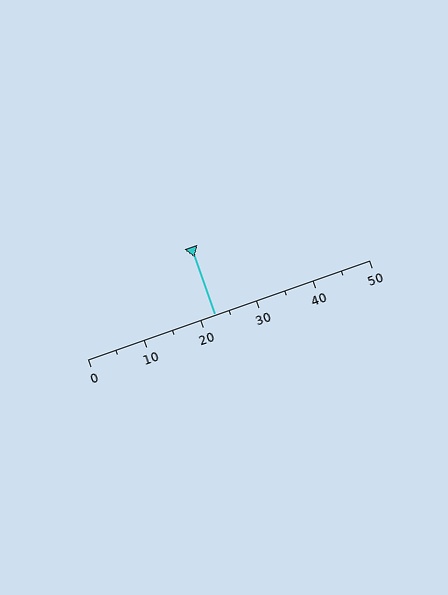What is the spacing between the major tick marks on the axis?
The major ticks are spaced 10 apart.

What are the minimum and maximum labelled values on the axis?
The axis runs from 0 to 50.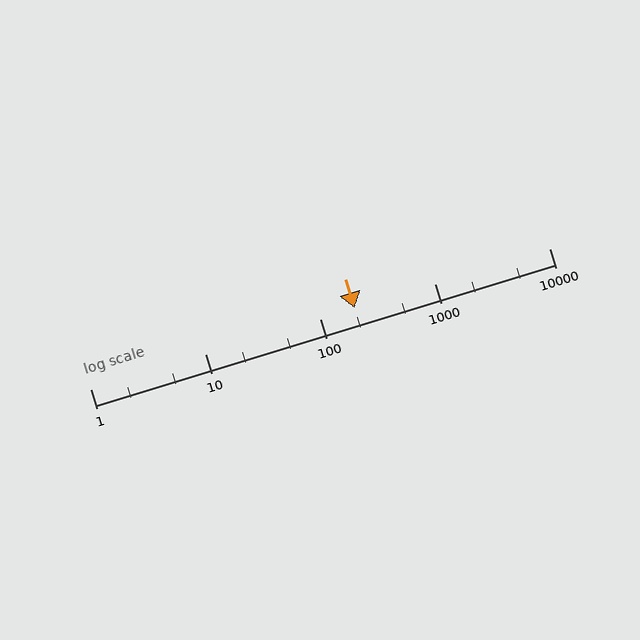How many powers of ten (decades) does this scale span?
The scale spans 4 decades, from 1 to 10000.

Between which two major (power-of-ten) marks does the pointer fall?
The pointer is between 100 and 1000.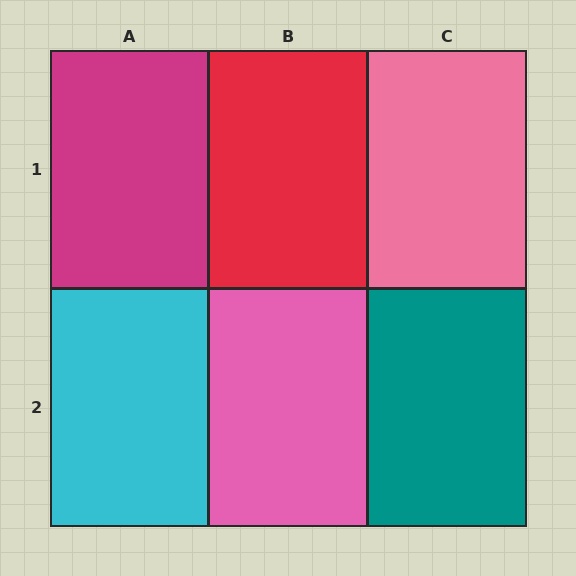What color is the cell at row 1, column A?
Magenta.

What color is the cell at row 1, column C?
Pink.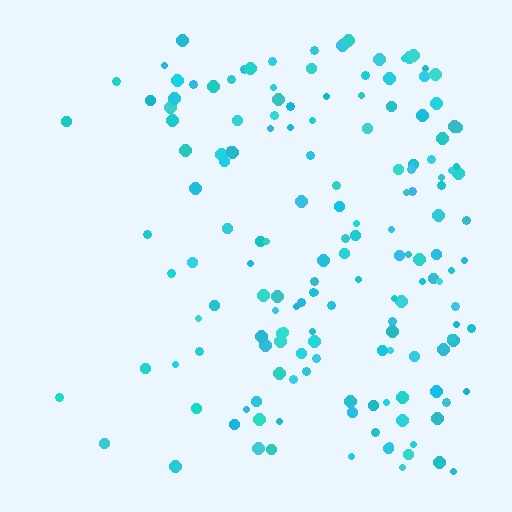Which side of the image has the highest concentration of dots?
The right.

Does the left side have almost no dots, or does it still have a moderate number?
Still a moderate number, just noticeably fewer than the right.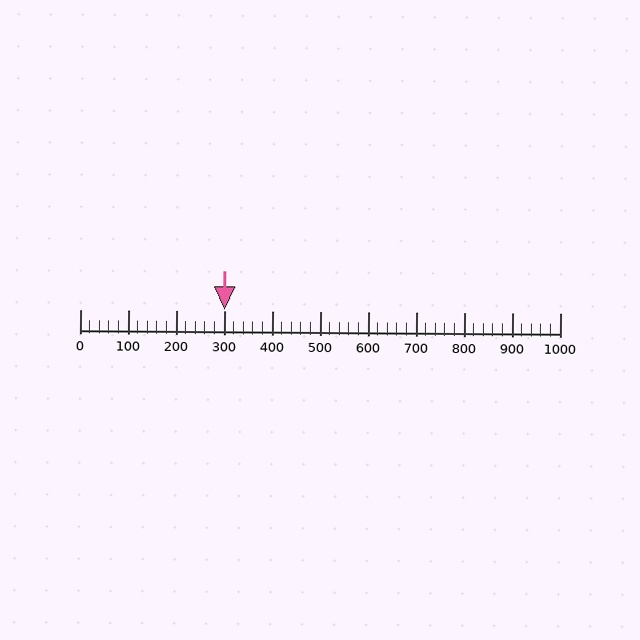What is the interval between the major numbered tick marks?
The major tick marks are spaced 100 units apart.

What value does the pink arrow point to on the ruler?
The pink arrow points to approximately 300.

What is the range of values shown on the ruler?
The ruler shows values from 0 to 1000.